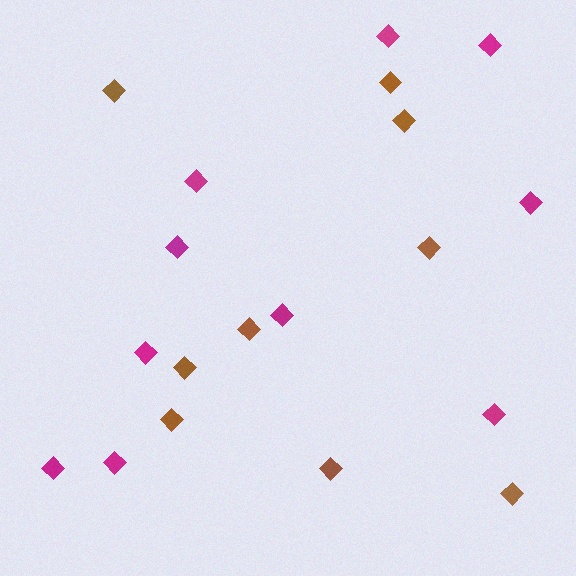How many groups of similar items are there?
There are 2 groups: one group of magenta diamonds (10) and one group of brown diamonds (9).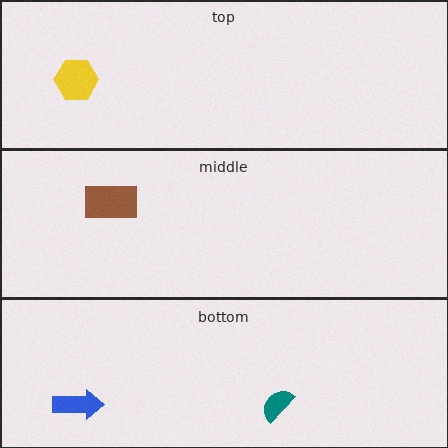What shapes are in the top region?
The yellow hexagon.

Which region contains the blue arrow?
The bottom region.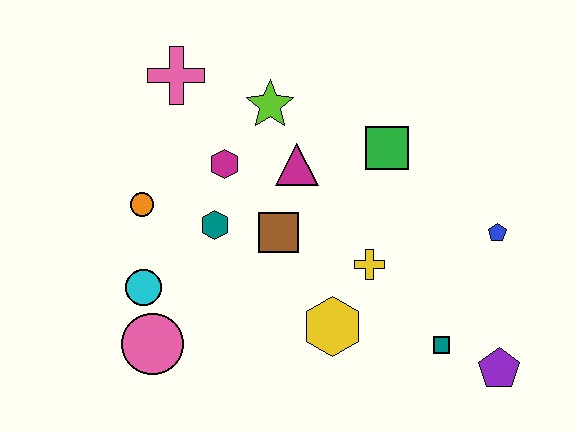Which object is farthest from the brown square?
The purple pentagon is farthest from the brown square.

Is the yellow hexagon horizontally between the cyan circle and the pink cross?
No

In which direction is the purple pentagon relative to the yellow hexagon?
The purple pentagon is to the right of the yellow hexagon.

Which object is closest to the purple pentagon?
The teal square is closest to the purple pentagon.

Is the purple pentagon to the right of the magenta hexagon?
Yes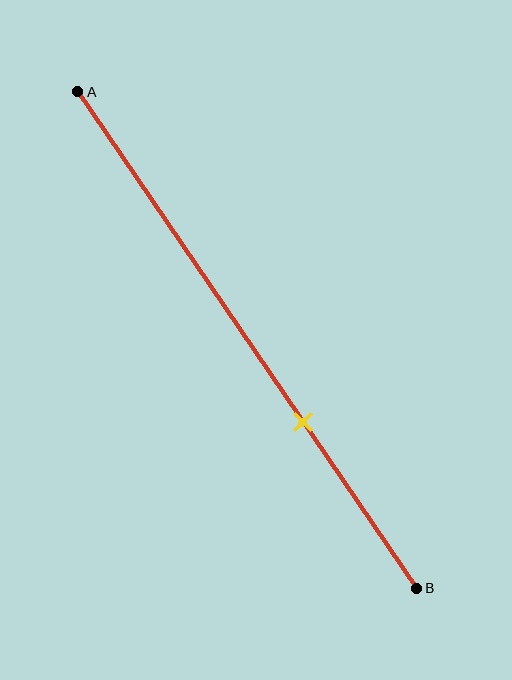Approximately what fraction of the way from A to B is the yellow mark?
The yellow mark is approximately 65% of the way from A to B.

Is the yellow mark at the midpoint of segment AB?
No, the mark is at about 65% from A, not at the 50% midpoint.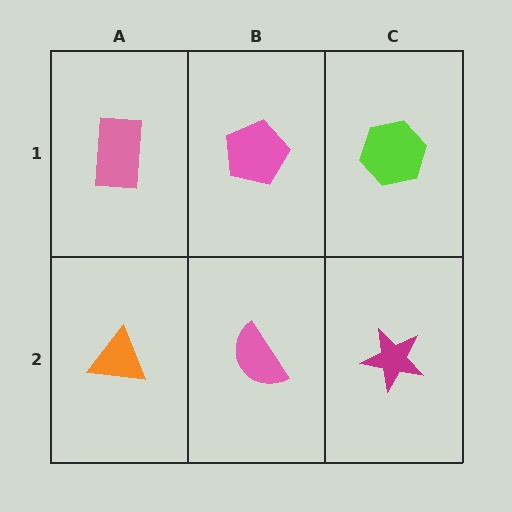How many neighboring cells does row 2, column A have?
2.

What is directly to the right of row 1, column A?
A pink pentagon.